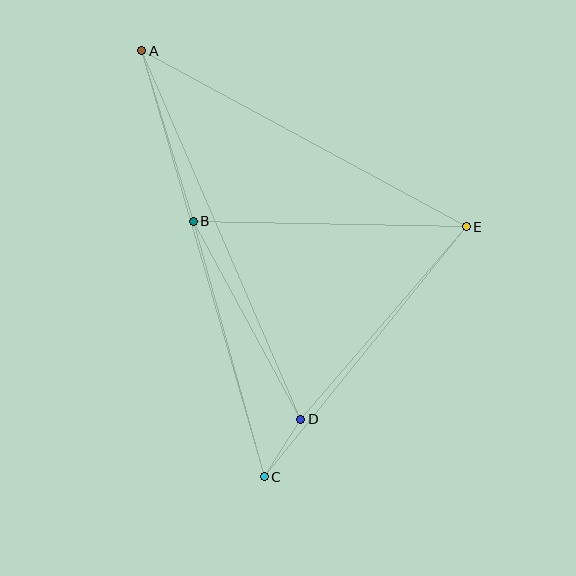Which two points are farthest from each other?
Points A and C are farthest from each other.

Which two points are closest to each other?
Points C and D are closest to each other.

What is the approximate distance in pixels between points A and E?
The distance between A and E is approximately 369 pixels.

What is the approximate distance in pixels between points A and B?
The distance between A and B is approximately 178 pixels.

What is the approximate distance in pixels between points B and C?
The distance between B and C is approximately 265 pixels.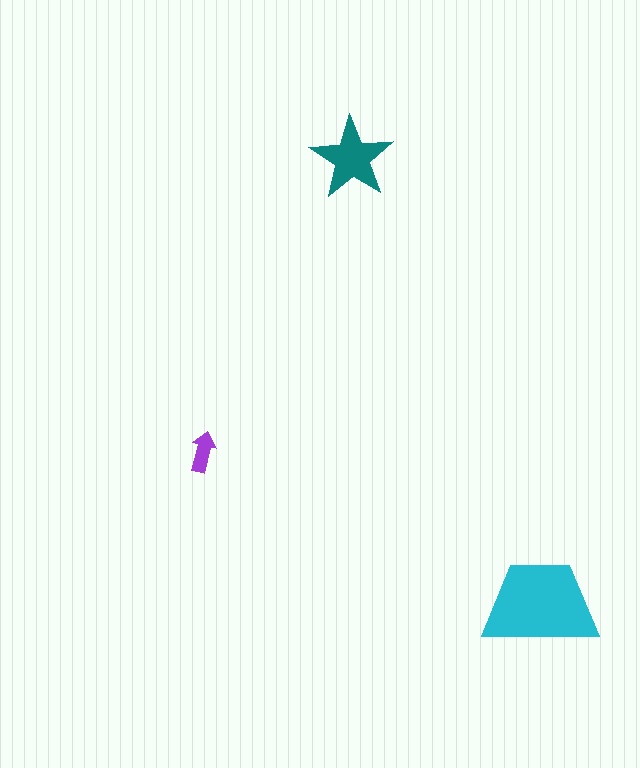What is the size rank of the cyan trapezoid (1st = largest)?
1st.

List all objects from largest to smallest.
The cyan trapezoid, the teal star, the purple arrow.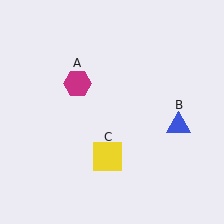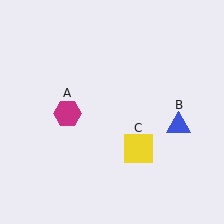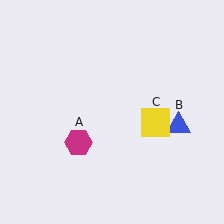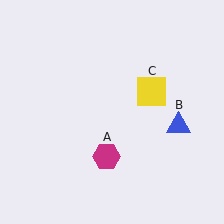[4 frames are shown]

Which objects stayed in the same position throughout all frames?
Blue triangle (object B) remained stationary.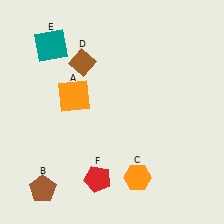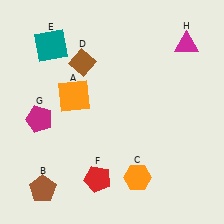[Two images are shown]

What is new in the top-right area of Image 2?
A magenta triangle (H) was added in the top-right area of Image 2.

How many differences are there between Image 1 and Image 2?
There are 2 differences between the two images.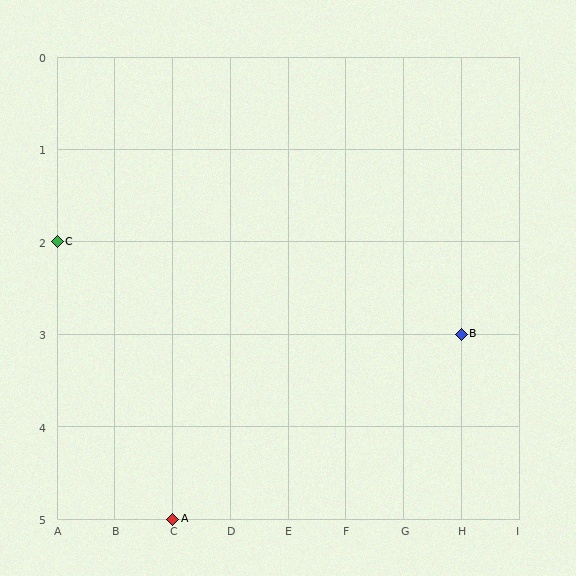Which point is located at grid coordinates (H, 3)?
Point B is at (H, 3).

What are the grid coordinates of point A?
Point A is at grid coordinates (C, 5).